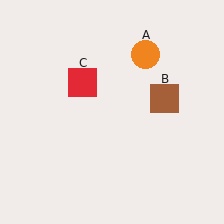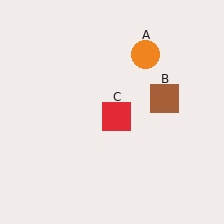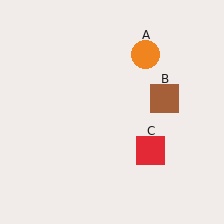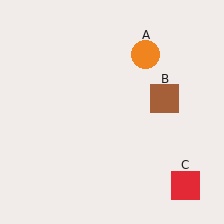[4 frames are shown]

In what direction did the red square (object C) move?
The red square (object C) moved down and to the right.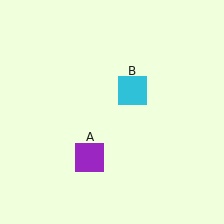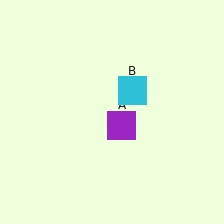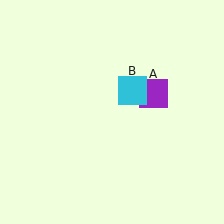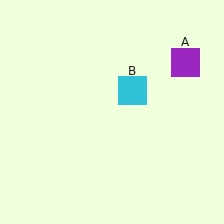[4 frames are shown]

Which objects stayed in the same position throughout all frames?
Cyan square (object B) remained stationary.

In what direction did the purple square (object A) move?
The purple square (object A) moved up and to the right.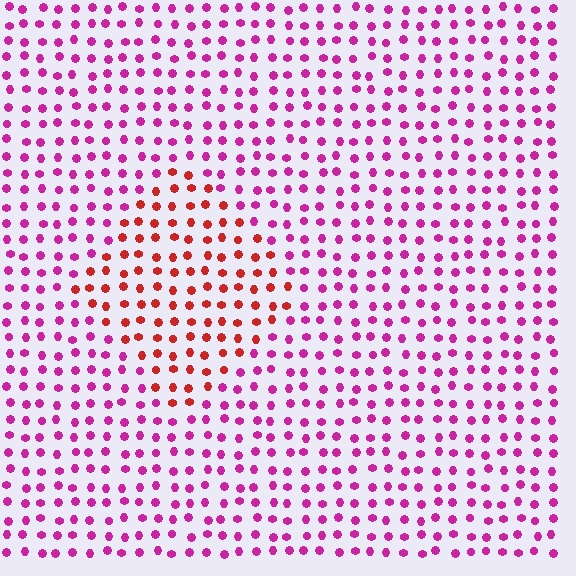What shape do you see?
I see a diamond.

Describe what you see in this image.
The image is filled with small magenta elements in a uniform arrangement. A diamond-shaped region is visible where the elements are tinted to a slightly different hue, forming a subtle color boundary.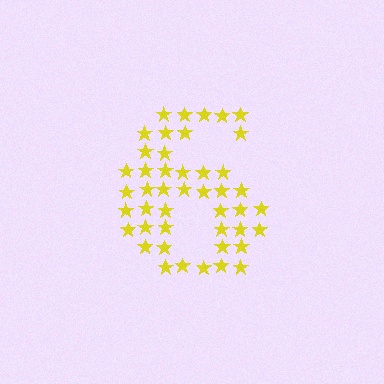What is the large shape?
The large shape is the digit 6.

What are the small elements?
The small elements are stars.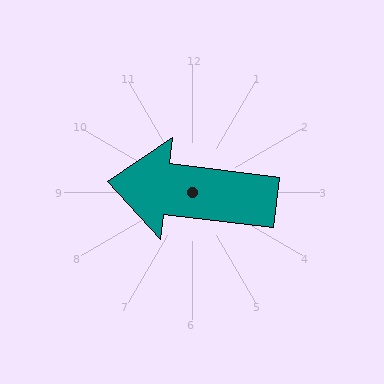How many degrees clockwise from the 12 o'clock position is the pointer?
Approximately 277 degrees.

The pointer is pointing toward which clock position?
Roughly 9 o'clock.